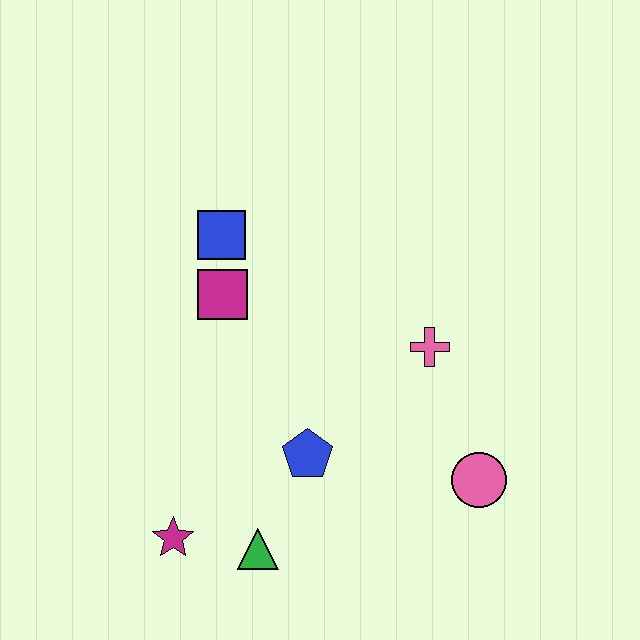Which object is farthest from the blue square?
The pink circle is farthest from the blue square.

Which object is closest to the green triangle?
The magenta star is closest to the green triangle.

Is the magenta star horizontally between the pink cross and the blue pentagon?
No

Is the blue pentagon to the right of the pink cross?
No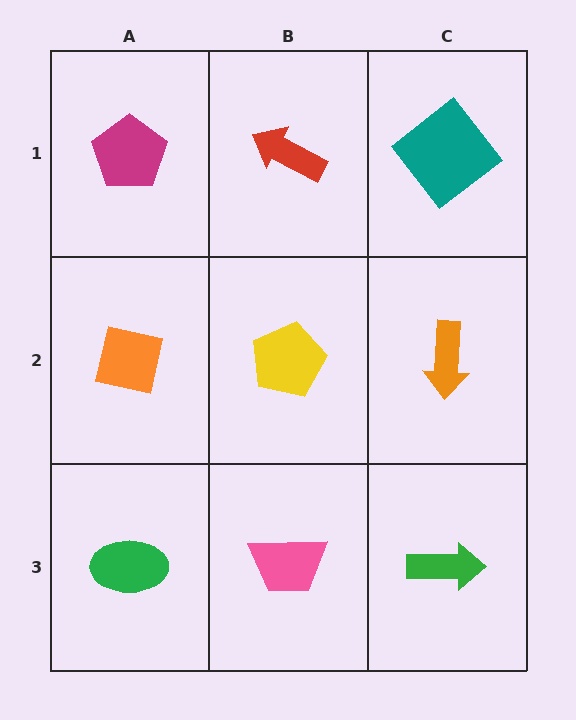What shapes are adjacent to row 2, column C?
A teal diamond (row 1, column C), a green arrow (row 3, column C), a yellow pentagon (row 2, column B).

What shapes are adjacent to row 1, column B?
A yellow pentagon (row 2, column B), a magenta pentagon (row 1, column A), a teal diamond (row 1, column C).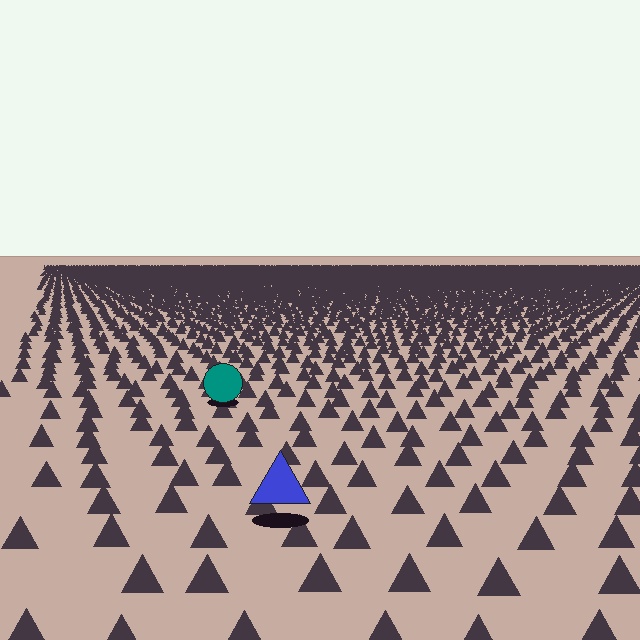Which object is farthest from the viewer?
The teal circle is farthest from the viewer. It appears smaller and the ground texture around it is denser.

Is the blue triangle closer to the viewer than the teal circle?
Yes. The blue triangle is closer — you can tell from the texture gradient: the ground texture is coarser near it.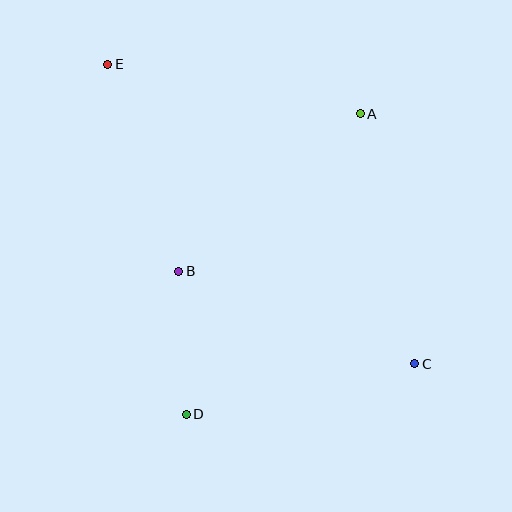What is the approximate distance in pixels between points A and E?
The distance between A and E is approximately 257 pixels.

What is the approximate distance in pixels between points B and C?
The distance between B and C is approximately 254 pixels.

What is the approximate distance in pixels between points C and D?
The distance between C and D is approximately 234 pixels.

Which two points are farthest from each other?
Points C and E are farthest from each other.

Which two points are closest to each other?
Points B and D are closest to each other.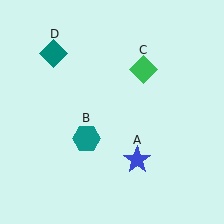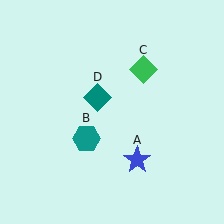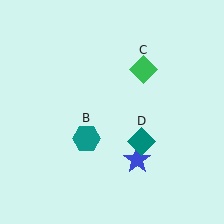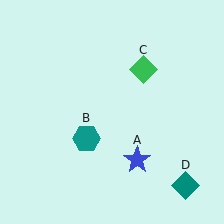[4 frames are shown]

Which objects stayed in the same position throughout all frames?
Blue star (object A) and teal hexagon (object B) and green diamond (object C) remained stationary.